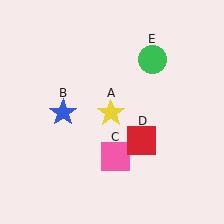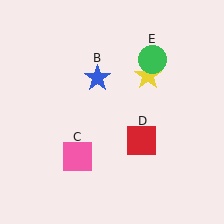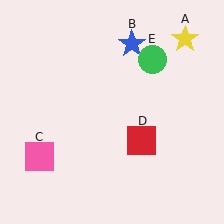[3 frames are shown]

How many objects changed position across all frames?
3 objects changed position: yellow star (object A), blue star (object B), pink square (object C).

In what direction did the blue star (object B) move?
The blue star (object B) moved up and to the right.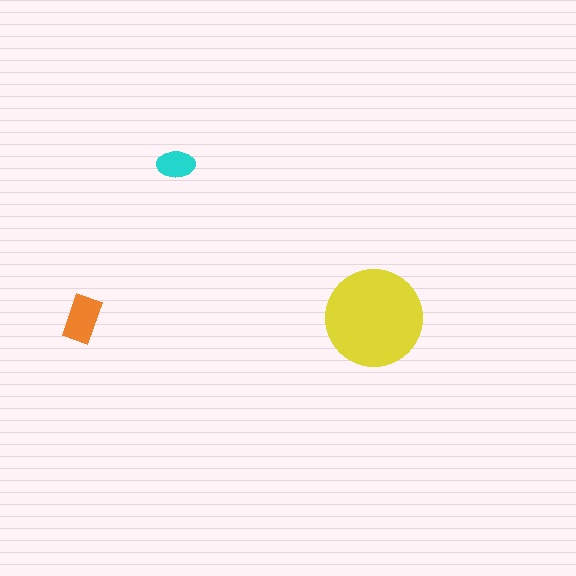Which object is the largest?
The yellow circle.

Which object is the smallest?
The cyan ellipse.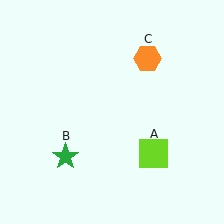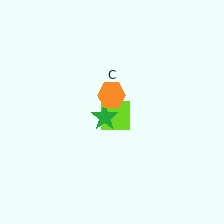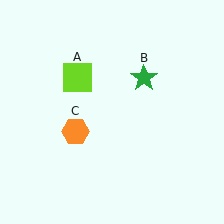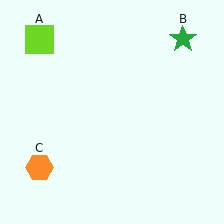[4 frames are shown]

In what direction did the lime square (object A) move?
The lime square (object A) moved up and to the left.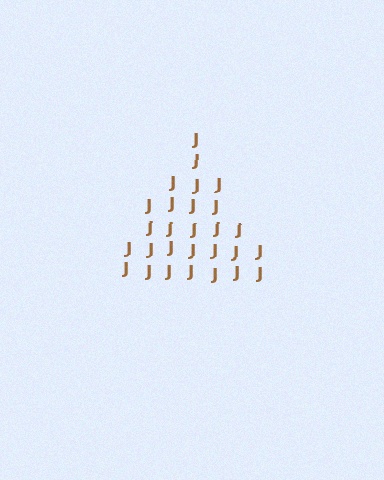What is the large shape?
The large shape is a triangle.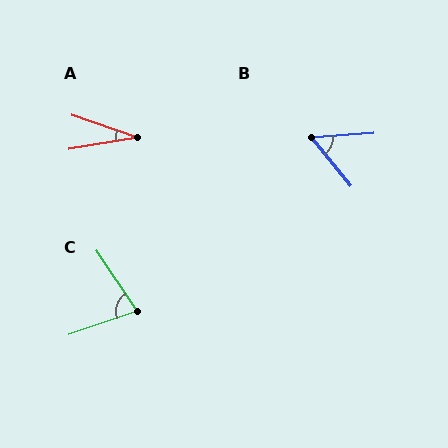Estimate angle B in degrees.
Approximately 55 degrees.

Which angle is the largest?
C, at approximately 76 degrees.